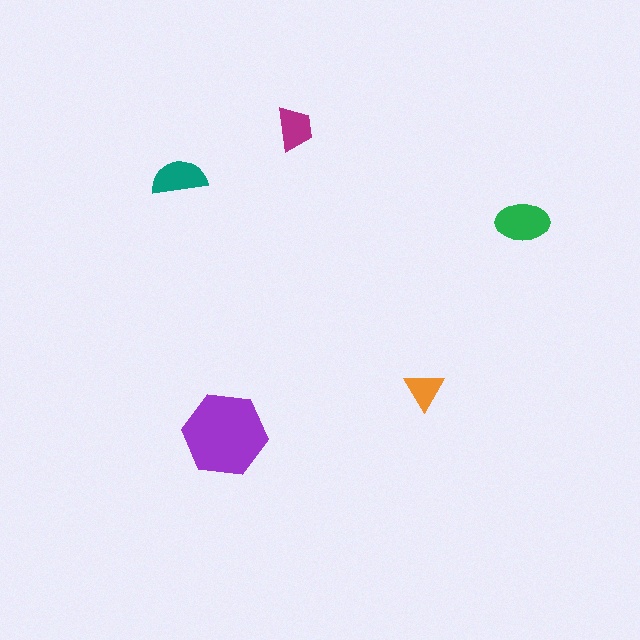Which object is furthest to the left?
The teal semicircle is leftmost.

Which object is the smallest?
The orange triangle.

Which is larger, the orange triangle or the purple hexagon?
The purple hexagon.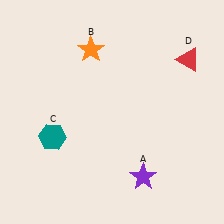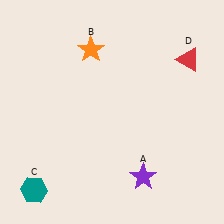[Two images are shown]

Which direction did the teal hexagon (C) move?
The teal hexagon (C) moved down.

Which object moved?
The teal hexagon (C) moved down.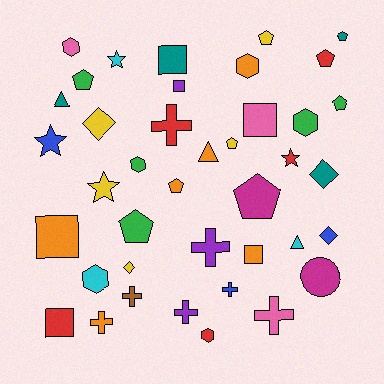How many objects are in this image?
There are 40 objects.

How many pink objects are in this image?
There are 3 pink objects.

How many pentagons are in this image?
There are 9 pentagons.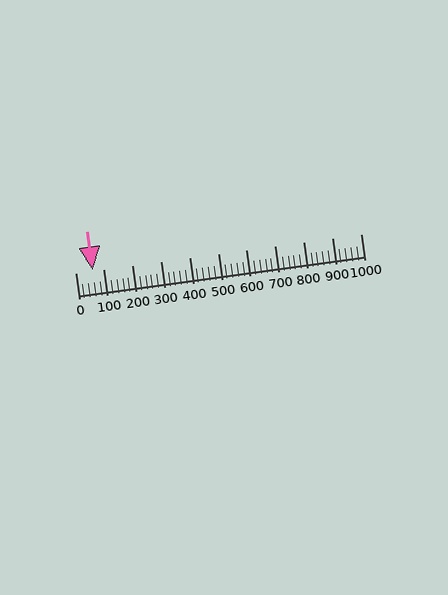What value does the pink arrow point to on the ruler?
The pink arrow points to approximately 60.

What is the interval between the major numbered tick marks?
The major tick marks are spaced 100 units apart.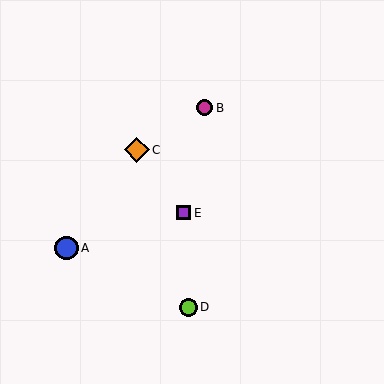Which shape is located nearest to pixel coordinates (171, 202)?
The purple square (labeled E) at (183, 213) is nearest to that location.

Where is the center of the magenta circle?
The center of the magenta circle is at (205, 108).